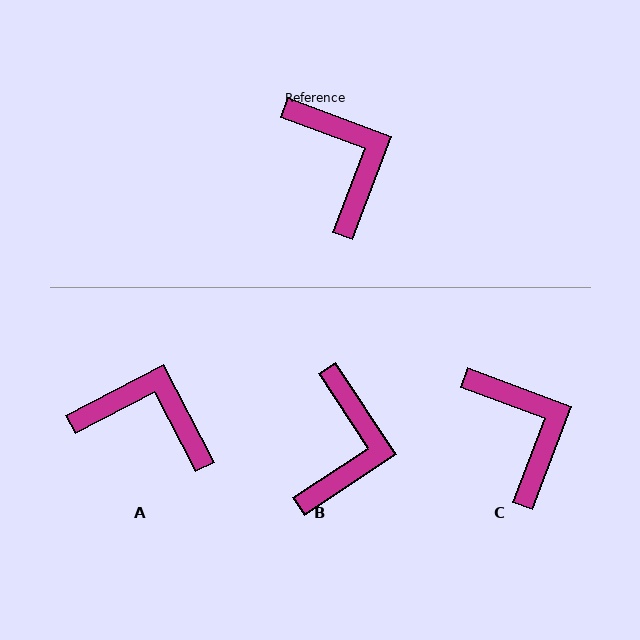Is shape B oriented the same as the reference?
No, it is off by about 36 degrees.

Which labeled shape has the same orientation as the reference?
C.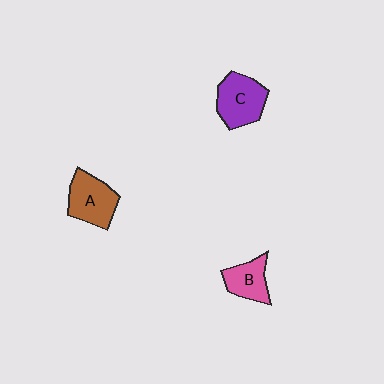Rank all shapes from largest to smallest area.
From largest to smallest: C (purple), A (brown), B (pink).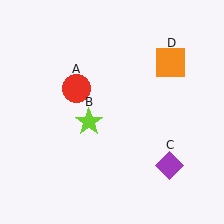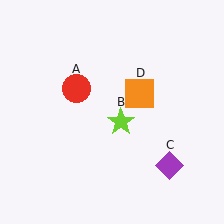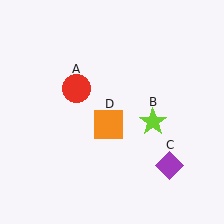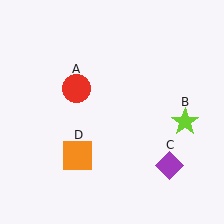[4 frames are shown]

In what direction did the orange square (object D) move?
The orange square (object D) moved down and to the left.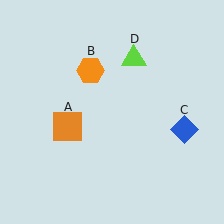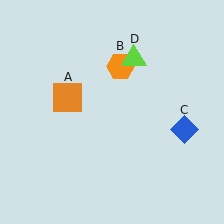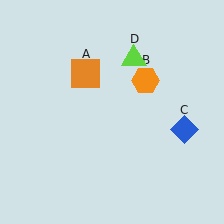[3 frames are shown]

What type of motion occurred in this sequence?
The orange square (object A), orange hexagon (object B) rotated clockwise around the center of the scene.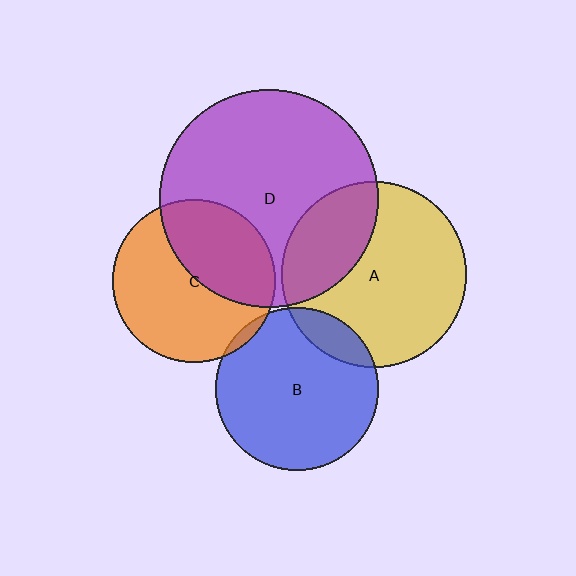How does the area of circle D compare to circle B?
Approximately 1.8 times.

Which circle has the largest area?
Circle D (purple).